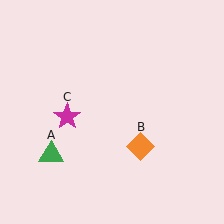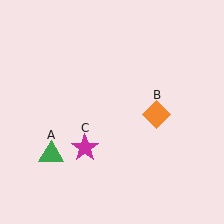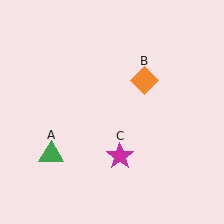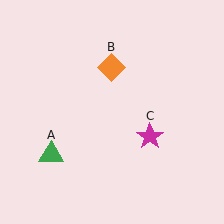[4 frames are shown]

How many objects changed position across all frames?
2 objects changed position: orange diamond (object B), magenta star (object C).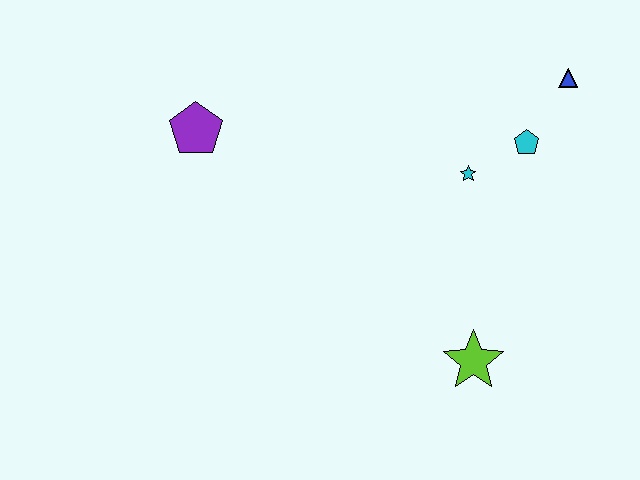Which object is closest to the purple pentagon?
The cyan star is closest to the purple pentagon.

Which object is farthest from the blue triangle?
The purple pentagon is farthest from the blue triangle.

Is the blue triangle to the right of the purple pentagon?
Yes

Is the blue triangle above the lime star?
Yes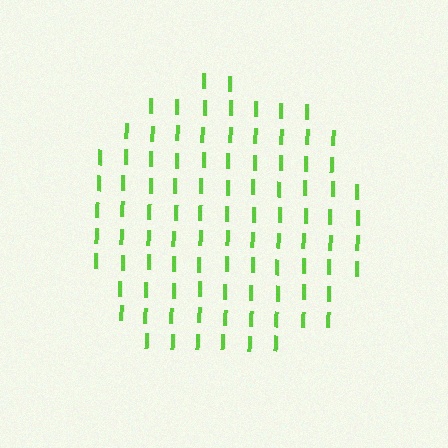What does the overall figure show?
The overall figure shows a circle.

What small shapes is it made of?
It is made of small letter I's.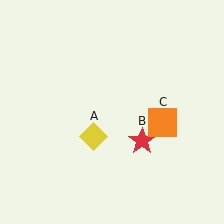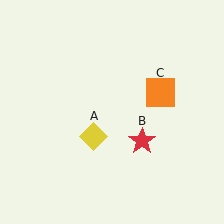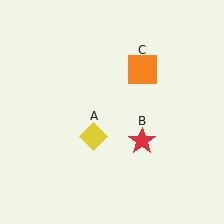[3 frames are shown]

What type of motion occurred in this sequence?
The orange square (object C) rotated counterclockwise around the center of the scene.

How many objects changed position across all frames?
1 object changed position: orange square (object C).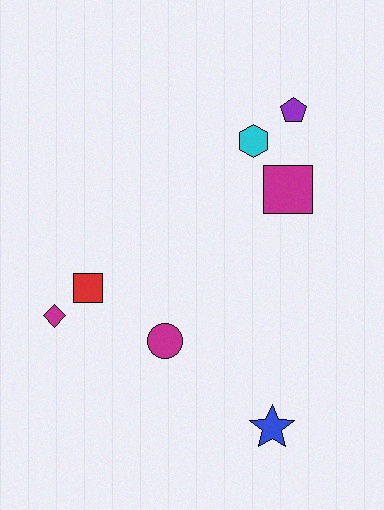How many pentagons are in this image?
There is 1 pentagon.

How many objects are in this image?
There are 7 objects.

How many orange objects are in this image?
There are no orange objects.